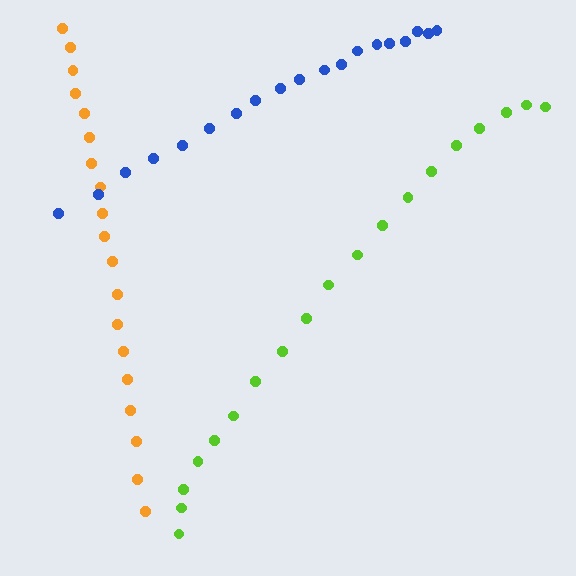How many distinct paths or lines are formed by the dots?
There are 3 distinct paths.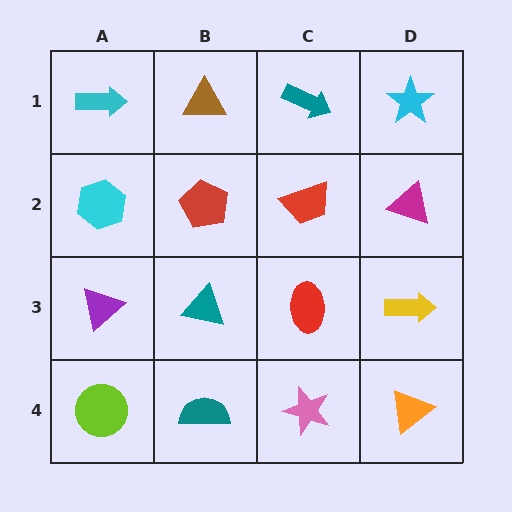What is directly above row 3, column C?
A red trapezoid.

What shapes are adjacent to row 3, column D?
A magenta triangle (row 2, column D), an orange triangle (row 4, column D), a red ellipse (row 3, column C).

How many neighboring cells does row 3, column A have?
3.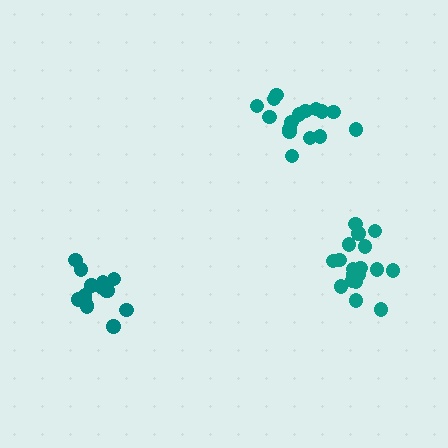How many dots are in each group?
Group 1: 17 dots, Group 2: 19 dots, Group 3: 16 dots (52 total).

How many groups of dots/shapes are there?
There are 3 groups.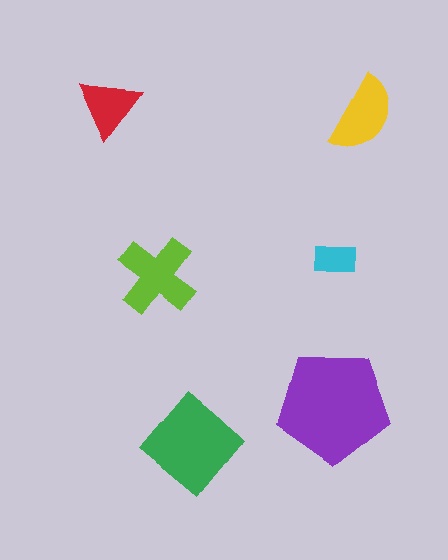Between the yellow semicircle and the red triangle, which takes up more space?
The yellow semicircle.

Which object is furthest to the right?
The yellow semicircle is rightmost.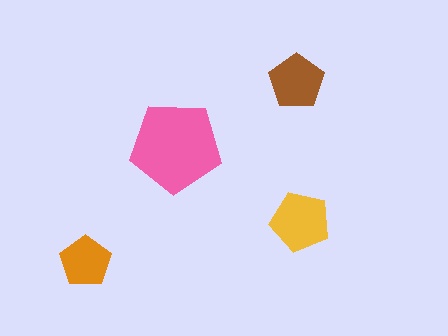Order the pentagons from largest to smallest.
the pink one, the yellow one, the brown one, the orange one.